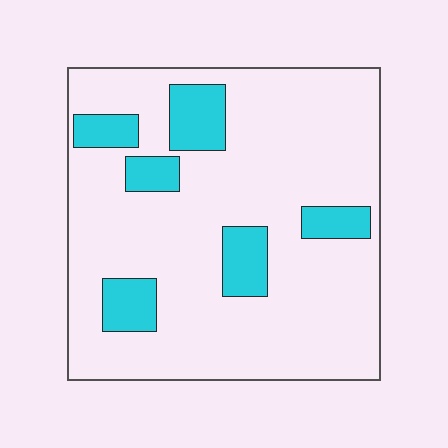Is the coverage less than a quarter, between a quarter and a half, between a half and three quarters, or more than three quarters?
Less than a quarter.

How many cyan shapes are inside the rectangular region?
6.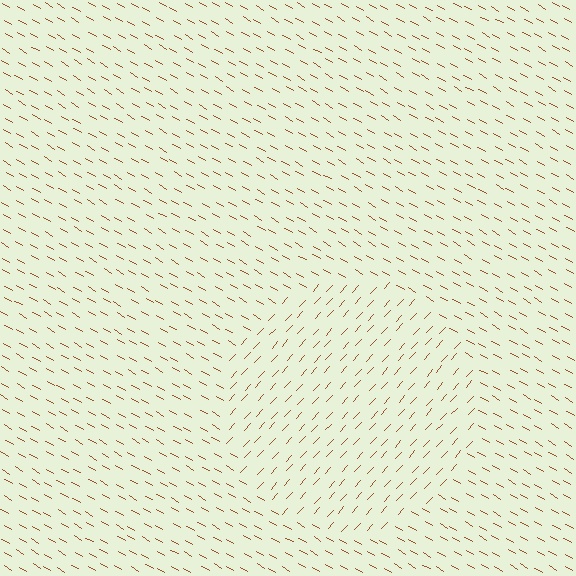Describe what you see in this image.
The image is filled with small brown line segments. A circle region in the image has lines oriented differently from the surrounding lines, creating a visible texture boundary.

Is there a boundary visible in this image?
Yes, there is a texture boundary formed by a change in line orientation.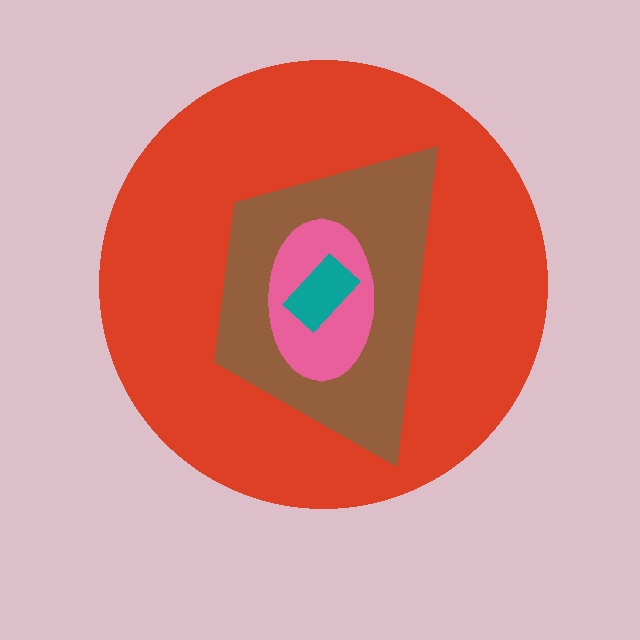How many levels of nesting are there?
4.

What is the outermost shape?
The red circle.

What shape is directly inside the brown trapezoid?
The pink ellipse.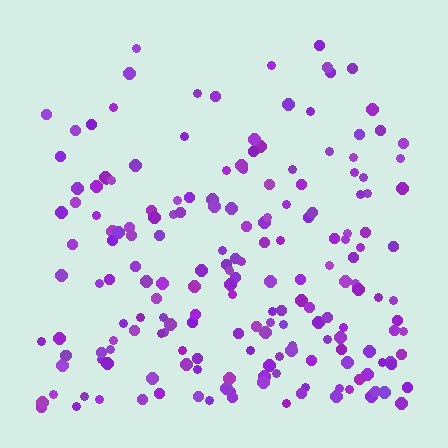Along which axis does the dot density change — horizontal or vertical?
Vertical.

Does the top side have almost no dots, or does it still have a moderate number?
Still a moderate number, just noticeably fewer than the bottom.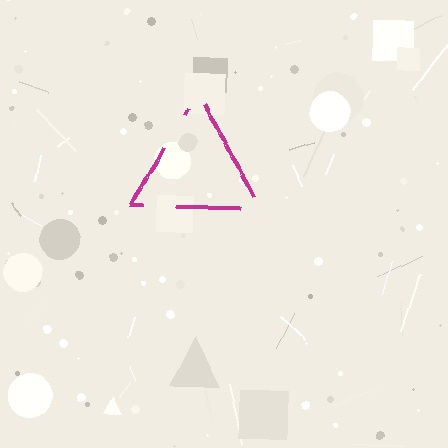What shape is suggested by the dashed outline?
The dashed outline suggests a triangle.